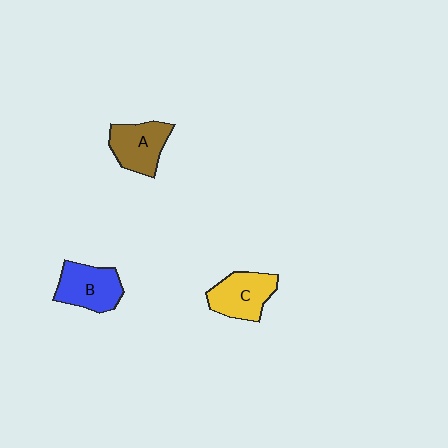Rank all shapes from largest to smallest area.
From largest to smallest: B (blue), C (yellow), A (brown).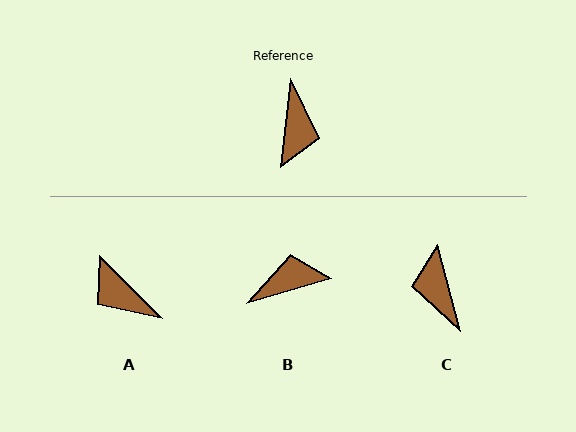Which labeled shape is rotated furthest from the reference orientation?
C, about 158 degrees away.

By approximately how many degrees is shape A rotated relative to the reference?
Approximately 128 degrees clockwise.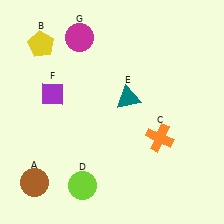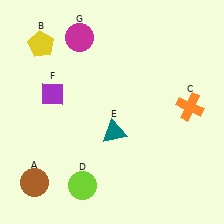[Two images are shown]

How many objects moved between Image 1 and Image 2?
2 objects moved between the two images.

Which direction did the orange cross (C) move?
The orange cross (C) moved up.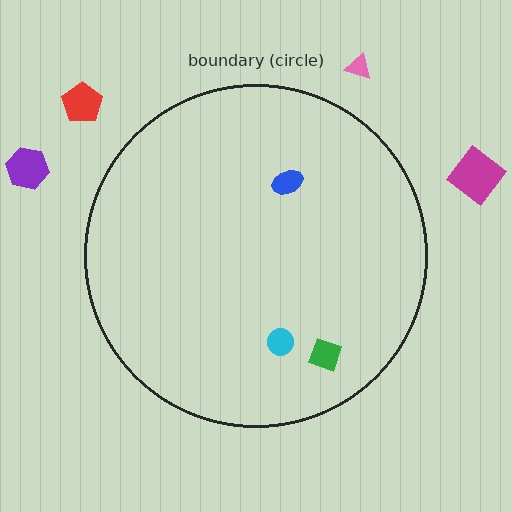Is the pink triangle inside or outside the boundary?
Outside.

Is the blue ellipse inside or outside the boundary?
Inside.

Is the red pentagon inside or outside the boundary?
Outside.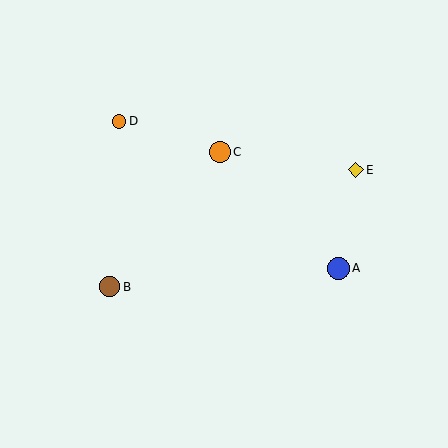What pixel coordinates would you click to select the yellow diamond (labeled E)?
Click at (356, 170) to select the yellow diamond E.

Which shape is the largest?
The blue circle (labeled A) is the largest.